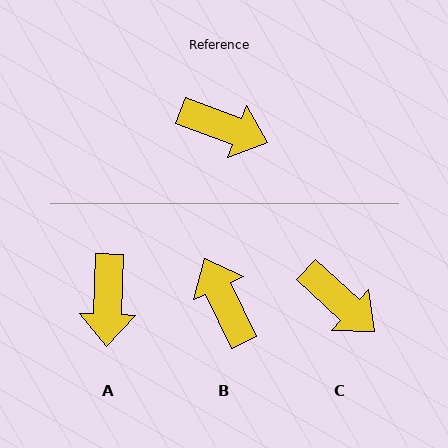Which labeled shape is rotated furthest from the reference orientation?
B, about 136 degrees away.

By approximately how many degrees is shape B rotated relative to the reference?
Approximately 136 degrees counter-clockwise.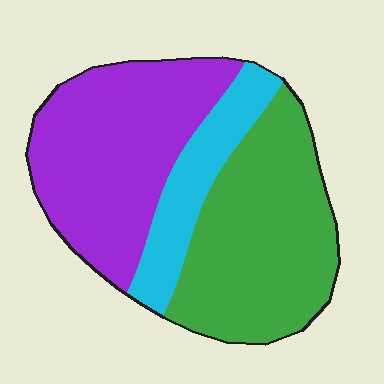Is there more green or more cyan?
Green.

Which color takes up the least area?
Cyan, at roughly 15%.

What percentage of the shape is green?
Green covers 42% of the shape.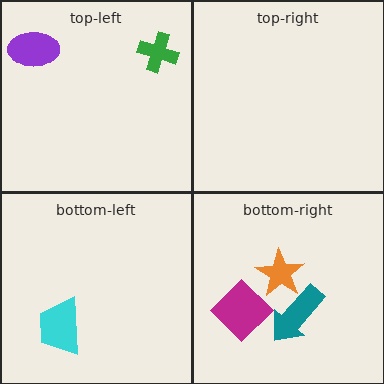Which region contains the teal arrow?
The bottom-right region.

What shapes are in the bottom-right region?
The magenta diamond, the orange star, the teal arrow.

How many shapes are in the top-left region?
2.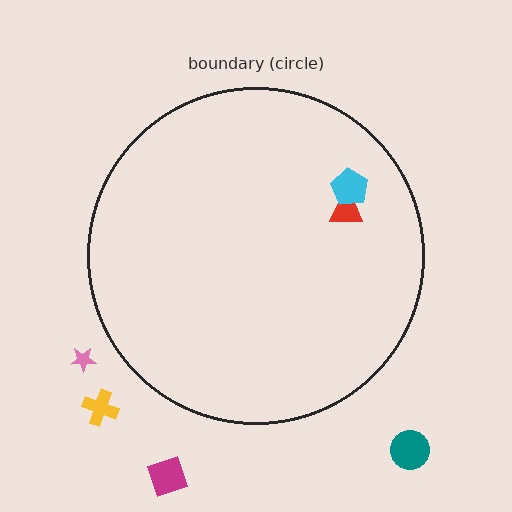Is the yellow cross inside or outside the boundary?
Outside.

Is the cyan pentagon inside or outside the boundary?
Inside.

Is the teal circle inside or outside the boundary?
Outside.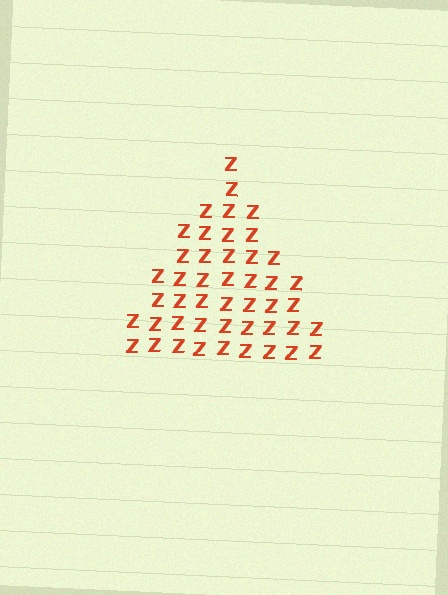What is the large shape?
The large shape is a triangle.